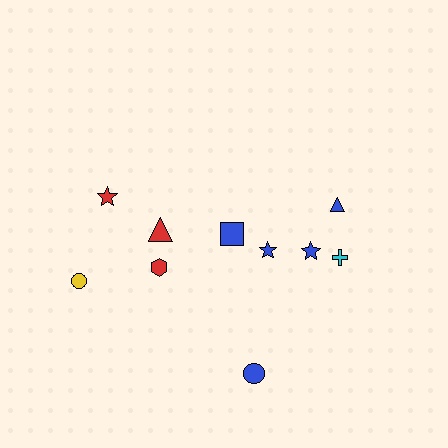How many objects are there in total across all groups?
There are 10 objects.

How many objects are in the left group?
There are 4 objects.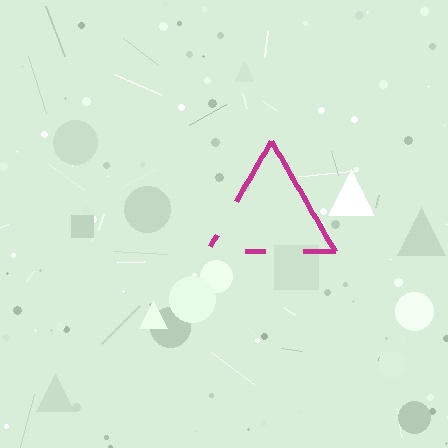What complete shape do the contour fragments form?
The contour fragments form a triangle.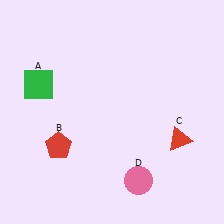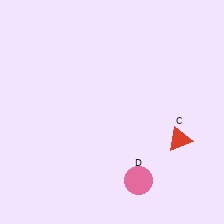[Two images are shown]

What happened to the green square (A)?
The green square (A) was removed in Image 2. It was in the top-left area of Image 1.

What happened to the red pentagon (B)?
The red pentagon (B) was removed in Image 2. It was in the bottom-left area of Image 1.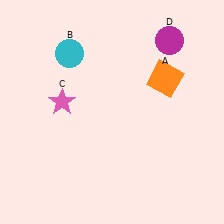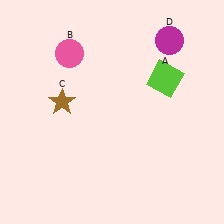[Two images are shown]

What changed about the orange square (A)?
In Image 1, A is orange. In Image 2, it changed to lime.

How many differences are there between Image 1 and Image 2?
There are 3 differences between the two images.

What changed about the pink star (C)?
In Image 1, C is pink. In Image 2, it changed to brown.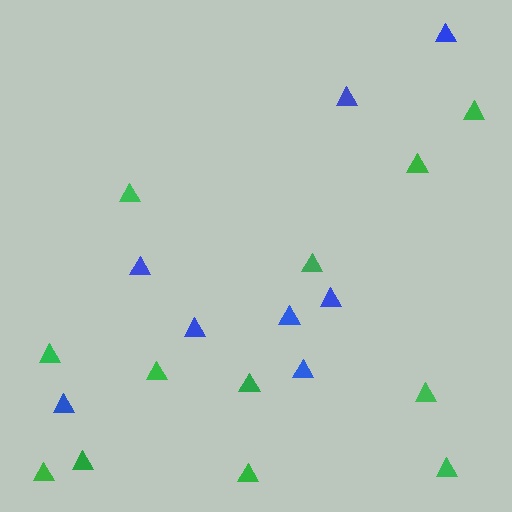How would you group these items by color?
There are 2 groups: one group of blue triangles (8) and one group of green triangles (12).